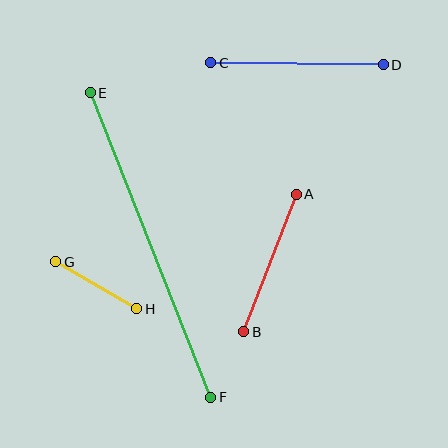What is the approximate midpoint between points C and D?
The midpoint is at approximately (297, 64) pixels.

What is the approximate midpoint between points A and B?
The midpoint is at approximately (270, 263) pixels.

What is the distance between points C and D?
The distance is approximately 172 pixels.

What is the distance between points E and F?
The distance is approximately 328 pixels.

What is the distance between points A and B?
The distance is approximately 147 pixels.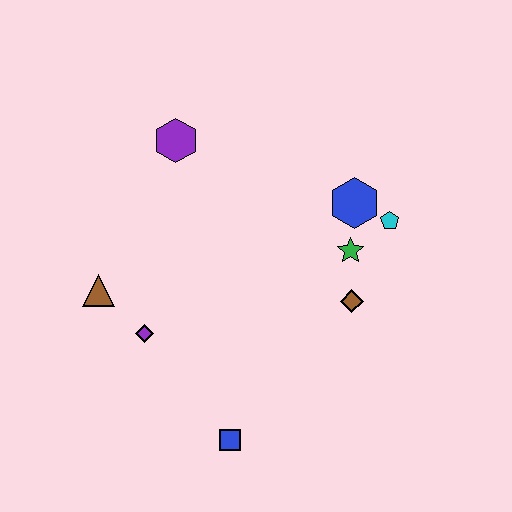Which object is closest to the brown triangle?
The purple diamond is closest to the brown triangle.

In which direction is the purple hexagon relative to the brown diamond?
The purple hexagon is to the left of the brown diamond.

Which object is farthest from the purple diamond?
The cyan pentagon is farthest from the purple diamond.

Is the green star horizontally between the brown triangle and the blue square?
No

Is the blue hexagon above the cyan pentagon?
Yes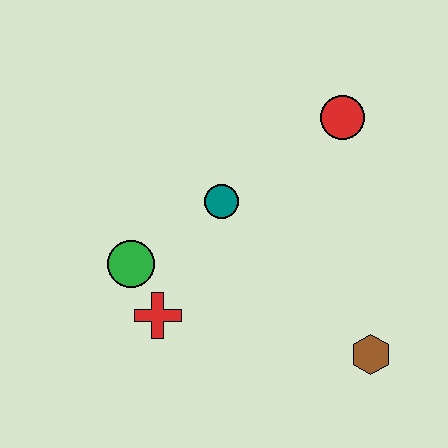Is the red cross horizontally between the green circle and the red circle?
Yes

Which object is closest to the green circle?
The red cross is closest to the green circle.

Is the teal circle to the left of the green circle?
No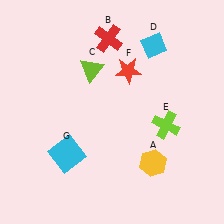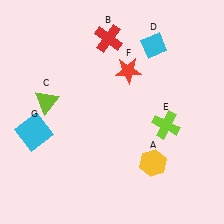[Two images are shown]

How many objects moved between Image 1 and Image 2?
2 objects moved between the two images.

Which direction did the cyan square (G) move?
The cyan square (G) moved left.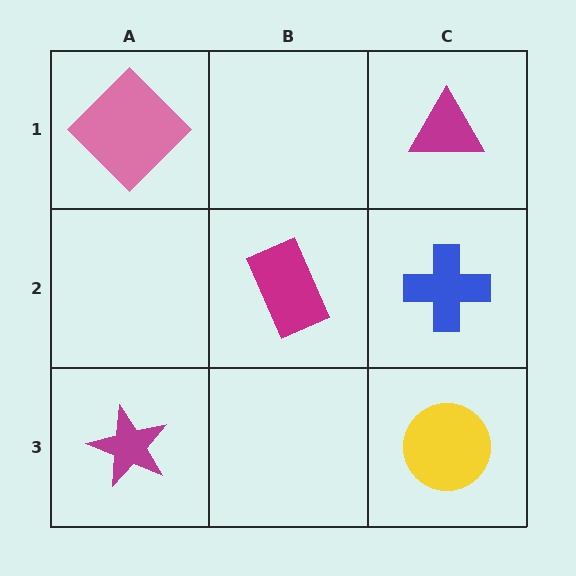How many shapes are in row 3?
2 shapes.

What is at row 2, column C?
A blue cross.